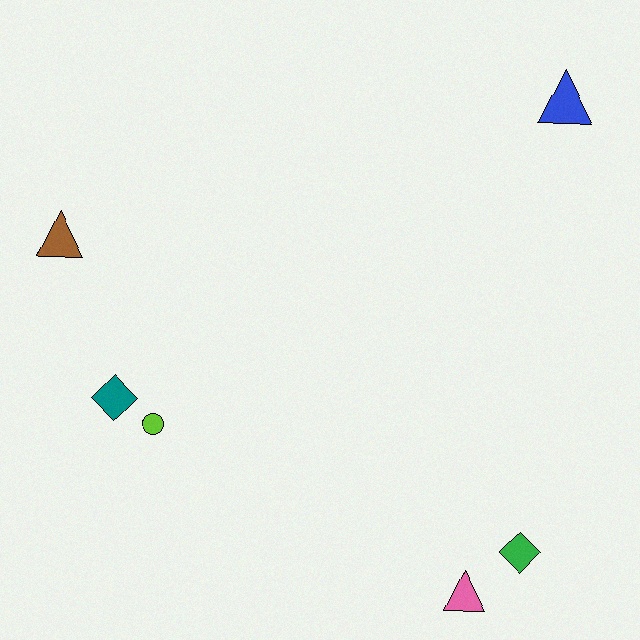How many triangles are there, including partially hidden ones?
There are 3 triangles.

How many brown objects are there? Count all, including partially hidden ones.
There is 1 brown object.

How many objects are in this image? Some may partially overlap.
There are 6 objects.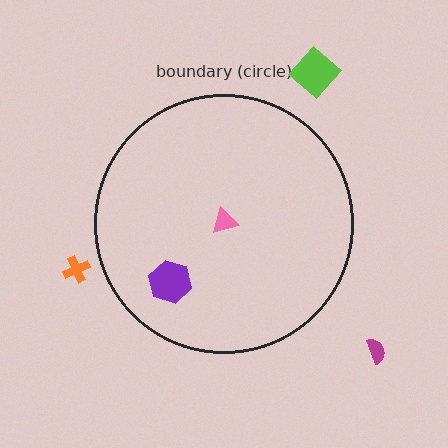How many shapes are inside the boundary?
2 inside, 3 outside.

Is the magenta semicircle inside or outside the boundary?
Outside.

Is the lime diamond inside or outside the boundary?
Outside.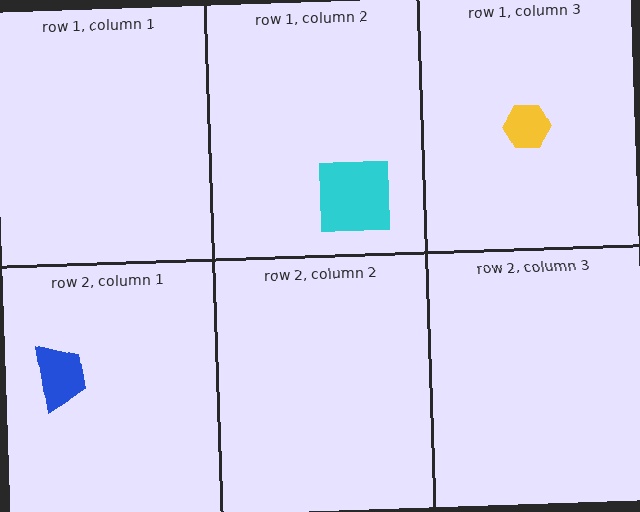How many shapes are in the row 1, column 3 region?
1.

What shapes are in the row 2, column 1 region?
The blue trapezoid.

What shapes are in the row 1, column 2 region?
The cyan square.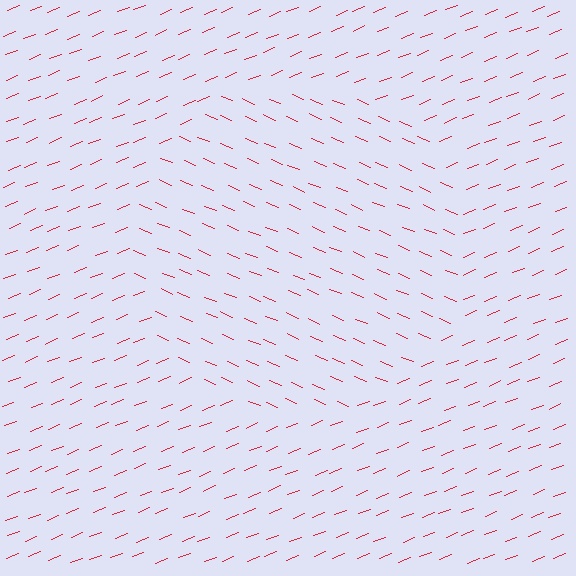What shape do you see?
I see a circle.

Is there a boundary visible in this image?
Yes, there is a texture boundary formed by a change in line orientation.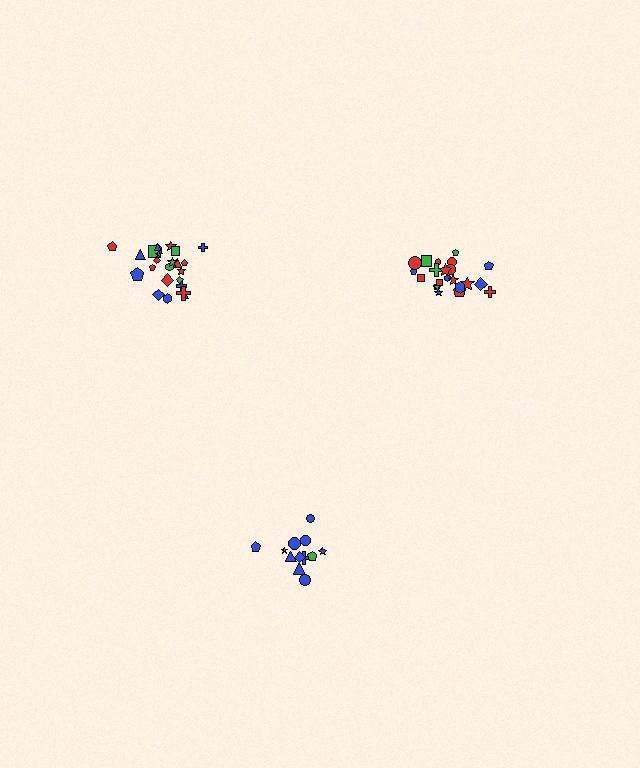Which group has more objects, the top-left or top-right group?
The top-left group.